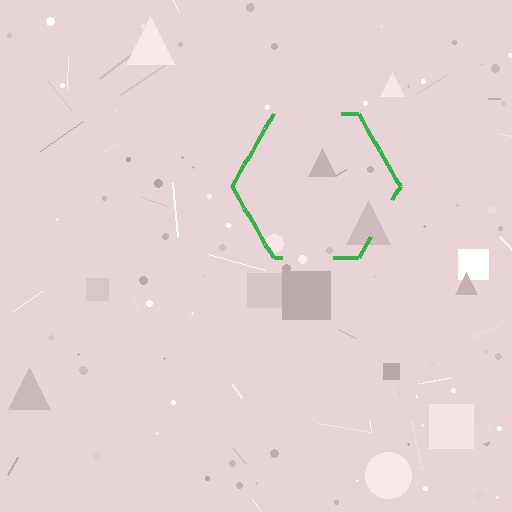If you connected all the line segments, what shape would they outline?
They would outline a hexagon.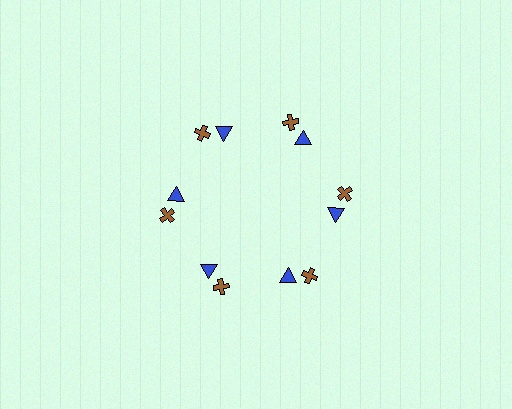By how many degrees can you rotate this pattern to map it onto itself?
The pattern maps onto itself every 60 degrees of rotation.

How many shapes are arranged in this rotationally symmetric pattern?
There are 12 shapes, arranged in 6 groups of 2.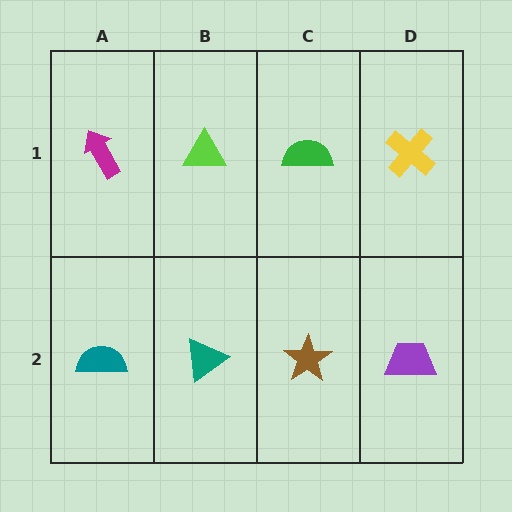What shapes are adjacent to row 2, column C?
A green semicircle (row 1, column C), a teal triangle (row 2, column B), a purple trapezoid (row 2, column D).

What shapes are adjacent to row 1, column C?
A brown star (row 2, column C), a lime triangle (row 1, column B), a yellow cross (row 1, column D).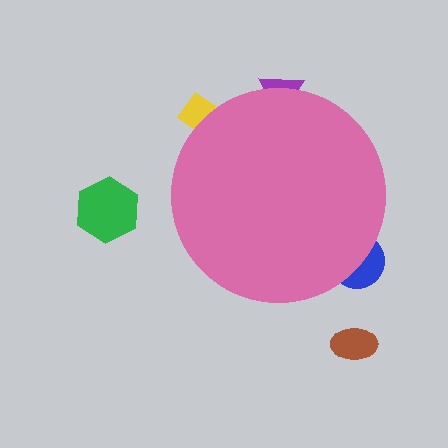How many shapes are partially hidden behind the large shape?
3 shapes are partially hidden.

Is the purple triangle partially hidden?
Yes, the purple triangle is partially hidden behind the pink circle.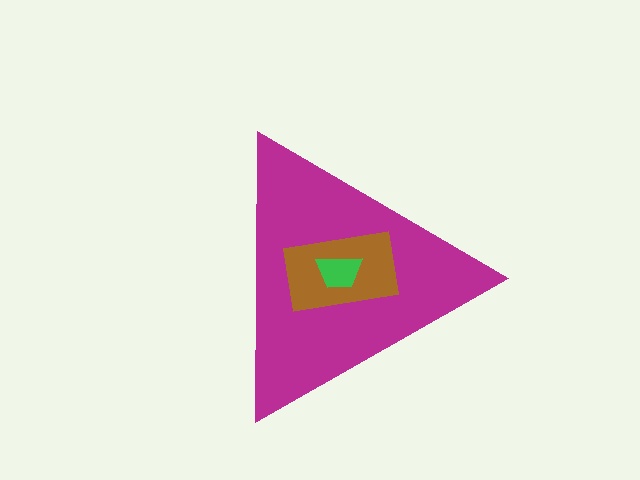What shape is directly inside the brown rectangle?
The green trapezoid.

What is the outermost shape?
The magenta triangle.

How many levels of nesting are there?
3.